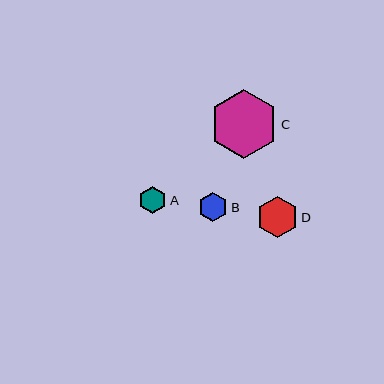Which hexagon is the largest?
Hexagon C is the largest with a size of approximately 69 pixels.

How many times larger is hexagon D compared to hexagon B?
Hexagon D is approximately 1.4 times the size of hexagon B.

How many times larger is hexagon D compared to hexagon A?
Hexagon D is approximately 1.5 times the size of hexagon A.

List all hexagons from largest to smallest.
From largest to smallest: C, D, B, A.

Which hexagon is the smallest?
Hexagon A is the smallest with a size of approximately 28 pixels.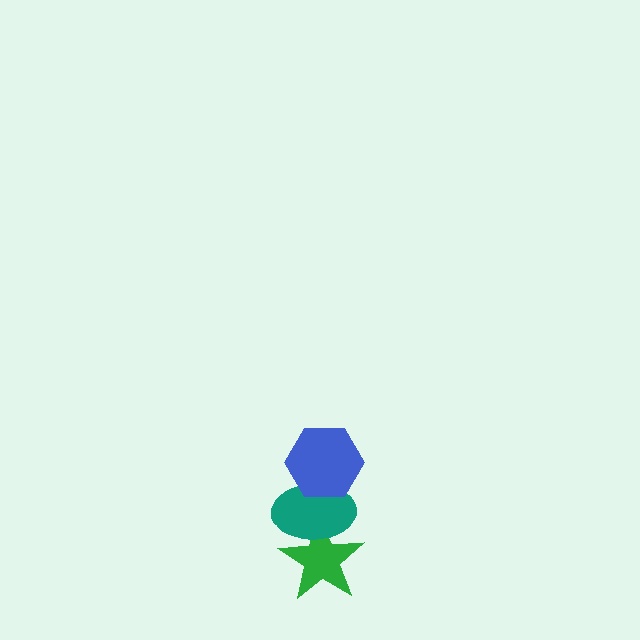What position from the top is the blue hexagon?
The blue hexagon is 1st from the top.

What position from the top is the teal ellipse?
The teal ellipse is 2nd from the top.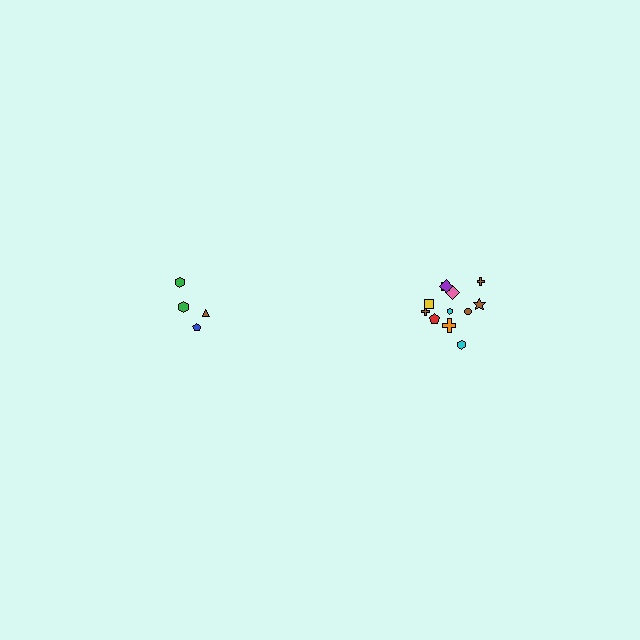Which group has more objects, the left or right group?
The right group.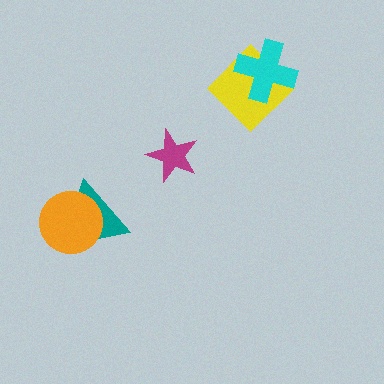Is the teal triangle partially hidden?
Yes, it is partially covered by another shape.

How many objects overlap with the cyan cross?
1 object overlaps with the cyan cross.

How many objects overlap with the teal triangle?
1 object overlaps with the teal triangle.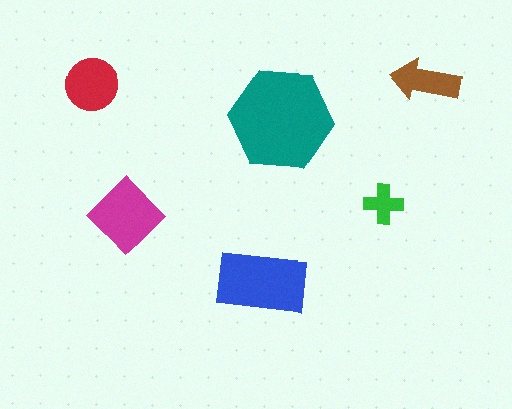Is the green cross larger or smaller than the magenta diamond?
Smaller.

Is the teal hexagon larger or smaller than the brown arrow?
Larger.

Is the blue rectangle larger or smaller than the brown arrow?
Larger.